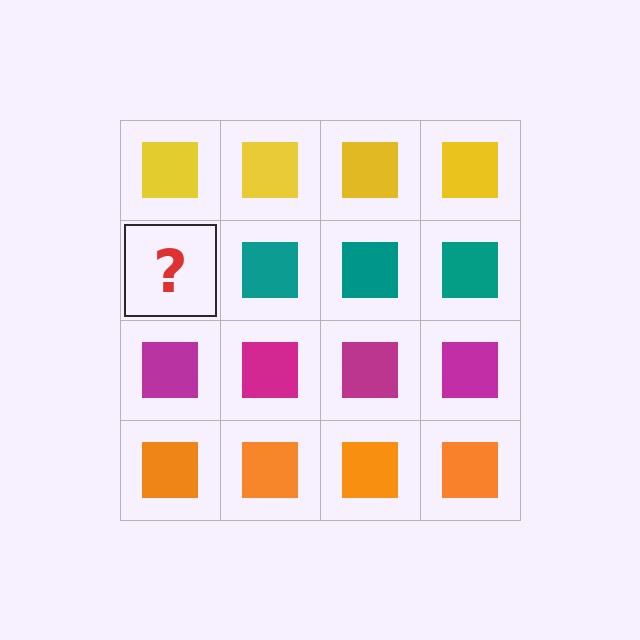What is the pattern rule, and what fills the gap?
The rule is that each row has a consistent color. The gap should be filled with a teal square.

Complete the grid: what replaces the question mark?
The question mark should be replaced with a teal square.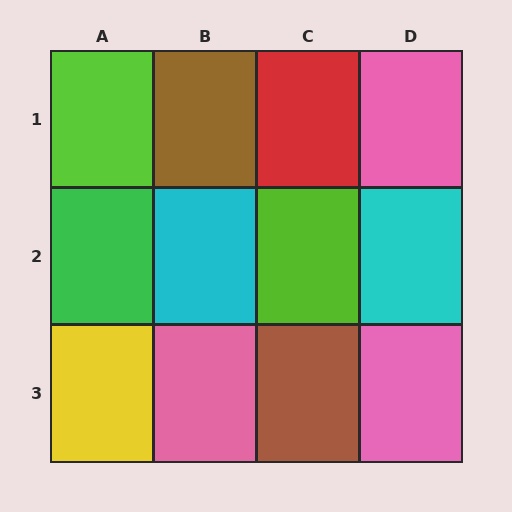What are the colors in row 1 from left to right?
Lime, brown, red, pink.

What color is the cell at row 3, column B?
Pink.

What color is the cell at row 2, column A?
Green.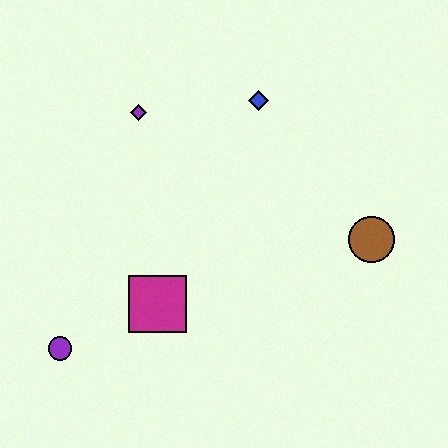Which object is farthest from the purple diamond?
The brown circle is farthest from the purple diamond.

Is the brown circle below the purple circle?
No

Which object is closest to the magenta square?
The purple circle is closest to the magenta square.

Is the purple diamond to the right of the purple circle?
Yes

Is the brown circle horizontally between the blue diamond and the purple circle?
No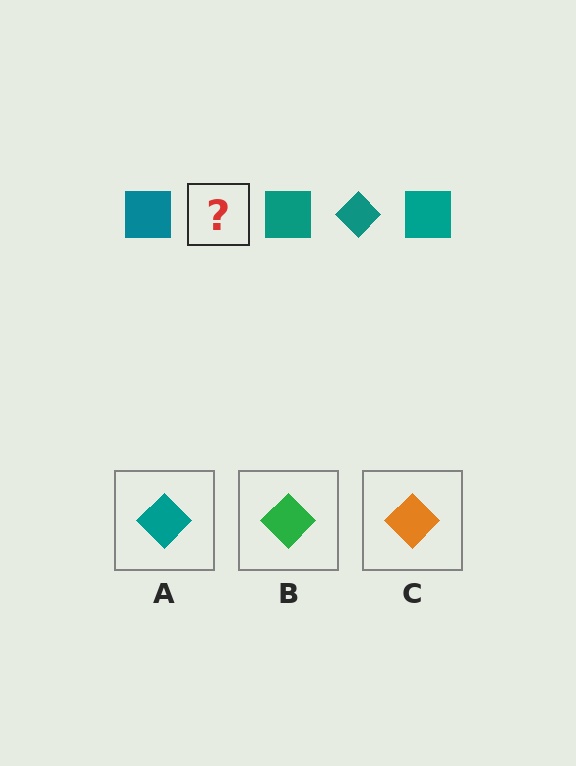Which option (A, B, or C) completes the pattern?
A.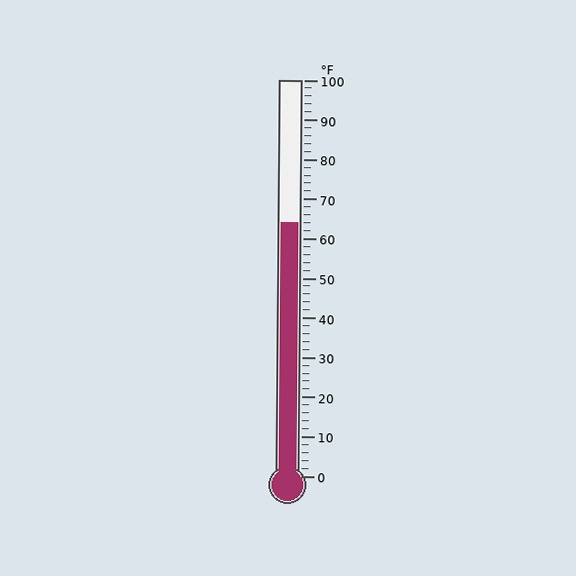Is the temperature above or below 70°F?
The temperature is below 70°F.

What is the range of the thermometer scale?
The thermometer scale ranges from 0°F to 100°F.